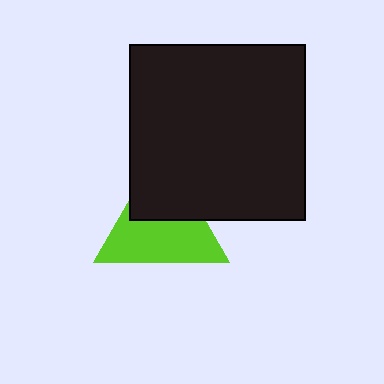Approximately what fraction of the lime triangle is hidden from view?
Roughly 40% of the lime triangle is hidden behind the black square.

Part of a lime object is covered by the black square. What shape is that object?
It is a triangle.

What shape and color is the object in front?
The object in front is a black square.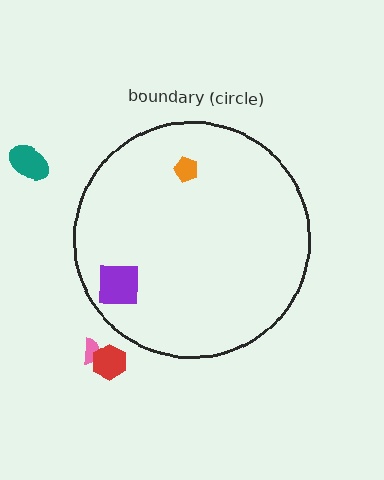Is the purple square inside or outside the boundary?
Inside.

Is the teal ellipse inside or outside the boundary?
Outside.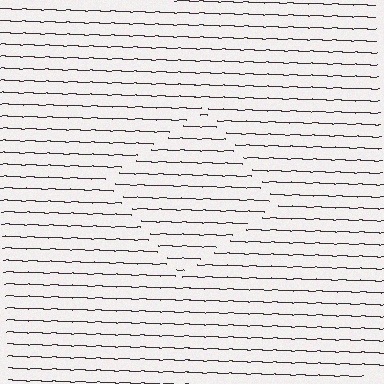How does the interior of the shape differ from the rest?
The interior of the shape contains the same grating, shifted by half a period — the contour is defined by the phase discontinuity where line-ends from the inner and outer gratings abut.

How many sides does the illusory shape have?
4 sides — the line-ends trace a square.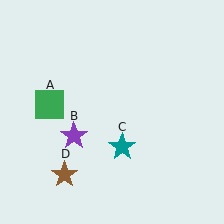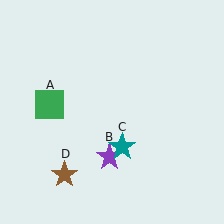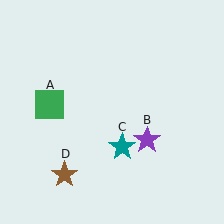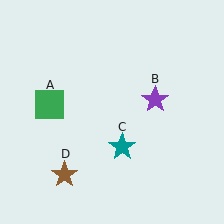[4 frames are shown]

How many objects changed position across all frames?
1 object changed position: purple star (object B).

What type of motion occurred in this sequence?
The purple star (object B) rotated counterclockwise around the center of the scene.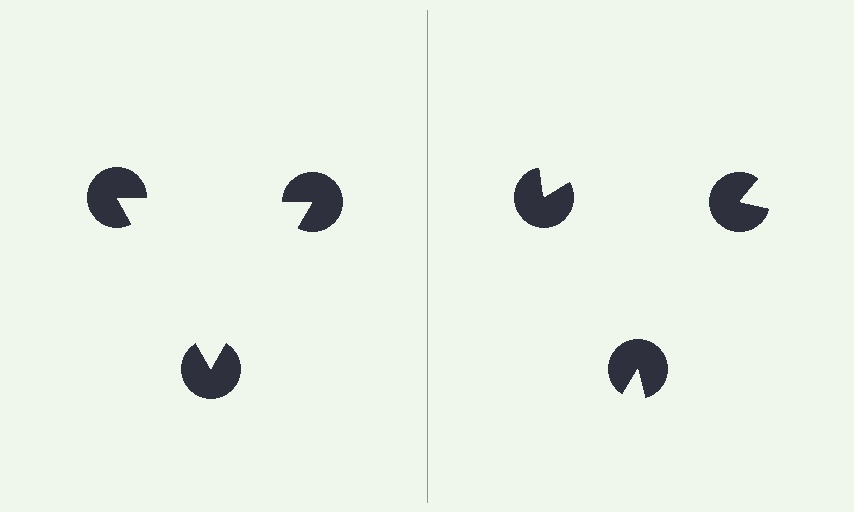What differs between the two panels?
The pac-man discs are positioned identically on both sides; only the wedge orientations differ. On the left they align to a triangle; on the right they are misaligned.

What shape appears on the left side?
An illusory triangle.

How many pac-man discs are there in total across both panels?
6 — 3 on each side.